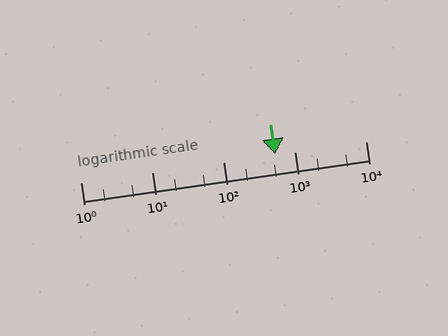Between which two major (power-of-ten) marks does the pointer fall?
The pointer is between 100 and 1000.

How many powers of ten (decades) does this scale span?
The scale spans 4 decades, from 1 to 10000.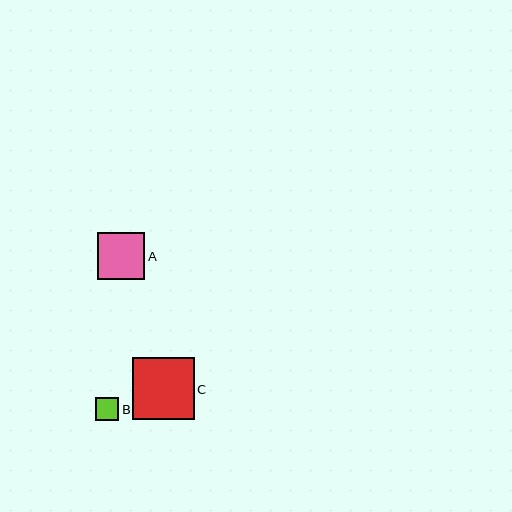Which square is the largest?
Square C is the largest with a size of approximately 61 pixels.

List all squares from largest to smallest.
From largest to smallest: C, A, B.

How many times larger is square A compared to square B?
Square A is approximately 2.0 times the size of square B.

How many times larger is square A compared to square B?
Square A is approximately 2.0 times the size of square B.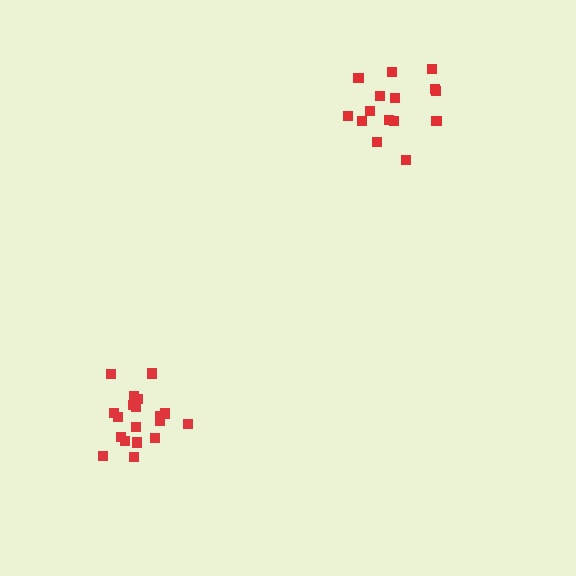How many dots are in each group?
Group 1: 19 dots, Group 2: 15 dots (34 total).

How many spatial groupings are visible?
There are 2 spatial groupings.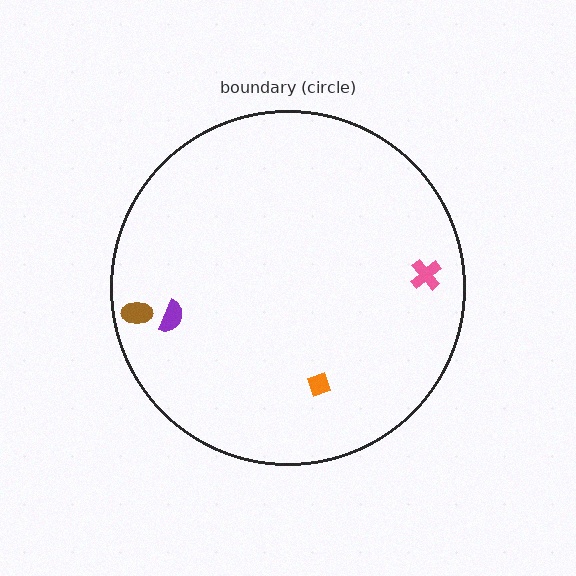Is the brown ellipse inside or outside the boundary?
Inside.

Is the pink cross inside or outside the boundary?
Inside.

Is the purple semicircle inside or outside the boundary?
Inside.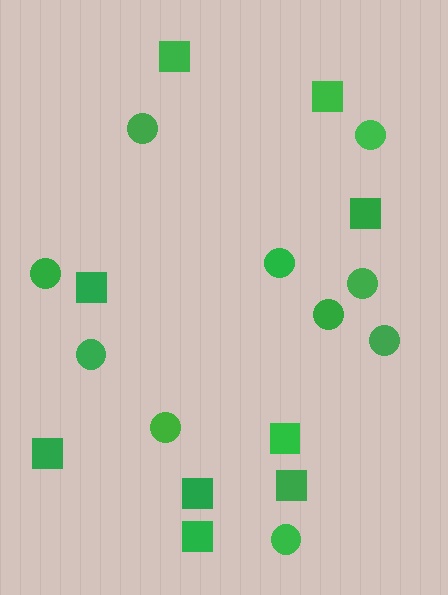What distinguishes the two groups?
There are 2 groups: one group of squares (9) and one group of circles (10).